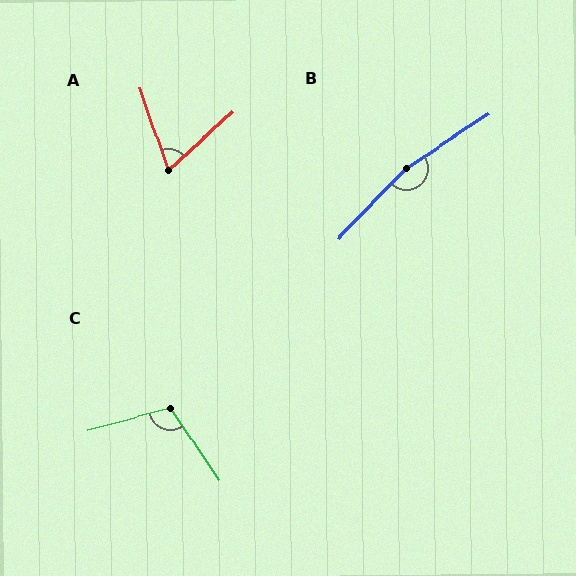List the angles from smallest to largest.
A (67°), C (109°), B (167°).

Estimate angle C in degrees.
Approximately 109 degrees.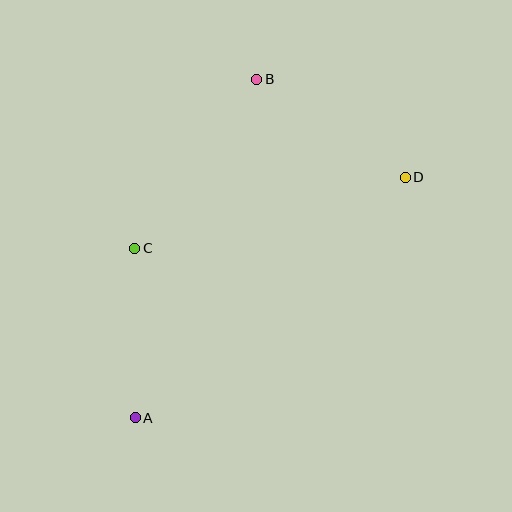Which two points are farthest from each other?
Points A and D are farthest from each other.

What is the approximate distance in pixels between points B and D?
The distance between B and D is approximately 178 pixels.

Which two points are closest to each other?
Points A and C are closest to each other.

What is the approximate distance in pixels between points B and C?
The distance between B and C is approximately 208 pixels.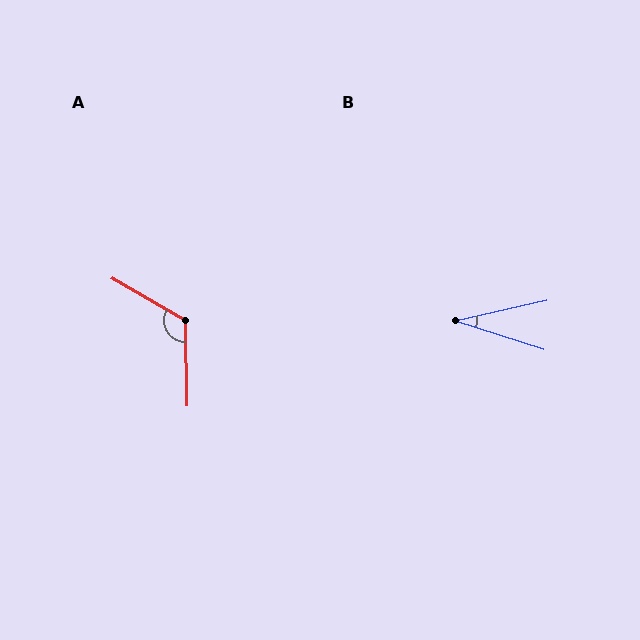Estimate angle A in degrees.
Approximately 122 degrees.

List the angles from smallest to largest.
B (31°), A (122°).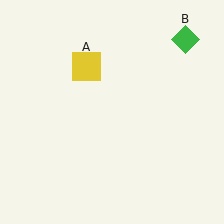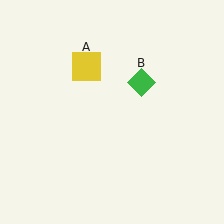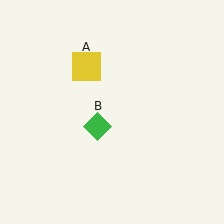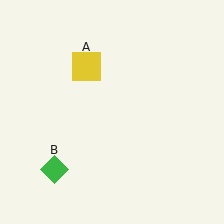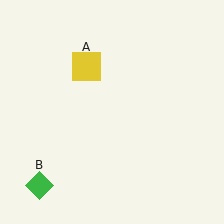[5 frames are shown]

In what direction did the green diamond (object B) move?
The green diamond (object B) moved down and to the left.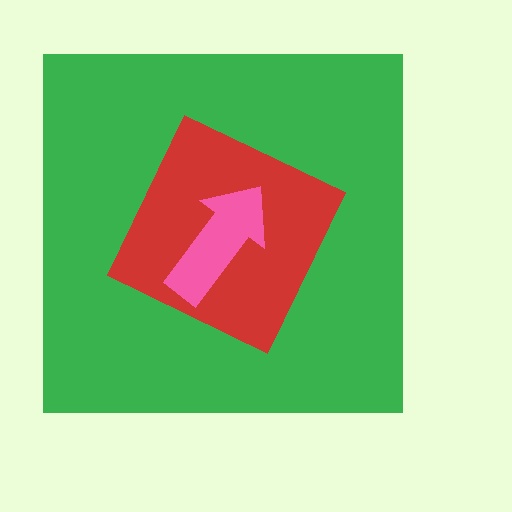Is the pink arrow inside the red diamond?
Yes.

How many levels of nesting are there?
3.